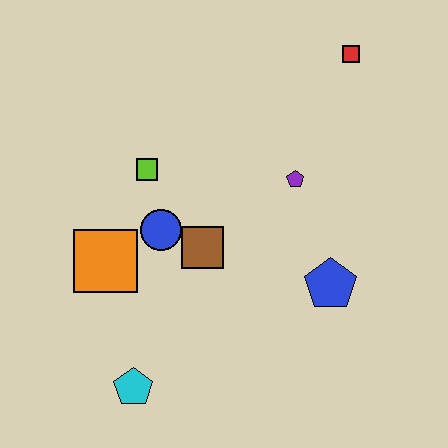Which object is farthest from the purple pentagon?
The cyan pentagon is farthest from the purple pentagon.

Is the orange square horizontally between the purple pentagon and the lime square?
No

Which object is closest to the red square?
The purple pentagon is closest to the red square.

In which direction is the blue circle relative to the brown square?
The blue circle is to the left of the brown square.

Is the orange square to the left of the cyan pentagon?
Yes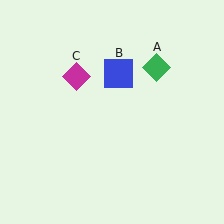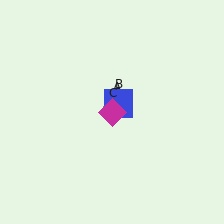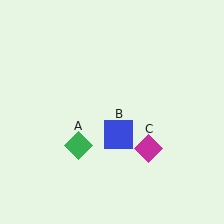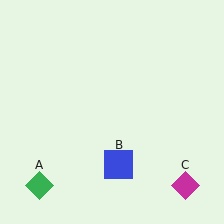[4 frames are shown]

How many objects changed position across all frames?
3 objects changed position: green diamond (object A), blue square (object B), magenta diamond (object C).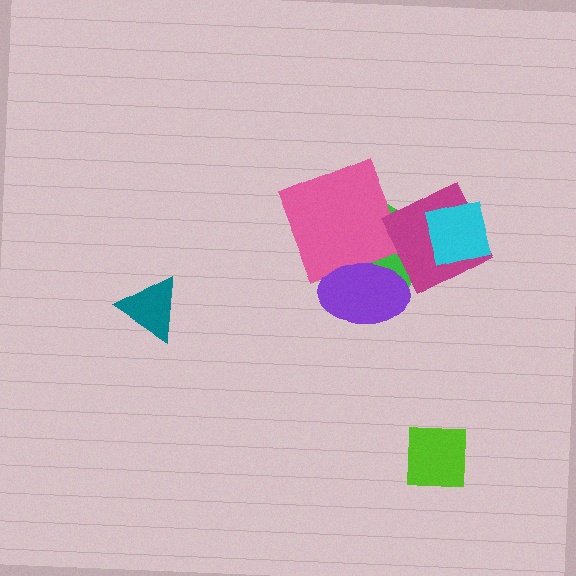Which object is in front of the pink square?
The purple ellipse is in front of the pink square.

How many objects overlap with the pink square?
2 objects overlap with the pink square.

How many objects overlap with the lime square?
0 objects overlap with the lime square.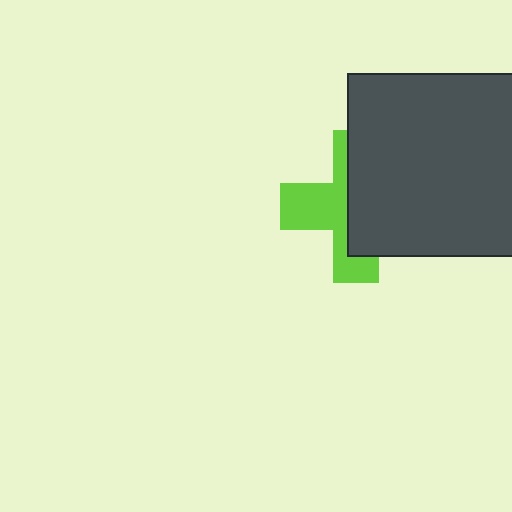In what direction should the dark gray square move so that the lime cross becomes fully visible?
The dark gray square should move right. That is the shortest direction to clear the overlap and leave the lime cross fully visible.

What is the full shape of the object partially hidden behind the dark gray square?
The partially hidden object is a lime cross.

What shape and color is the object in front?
The object in front is a dark gray square.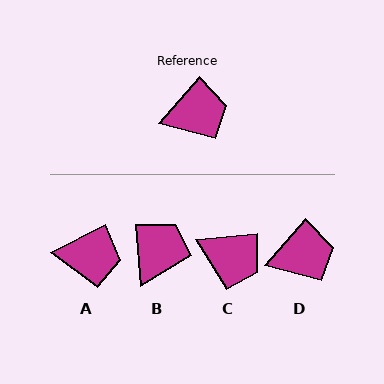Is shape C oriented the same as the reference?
No, it is off by about 43 degrees.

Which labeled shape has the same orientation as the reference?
D.